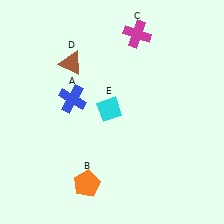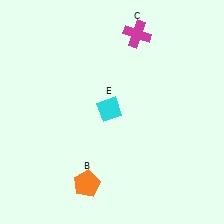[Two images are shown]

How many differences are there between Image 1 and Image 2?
There are 2 differences between the two images.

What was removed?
The blue cross (A), the brown triangle (D) were removed in Image 2.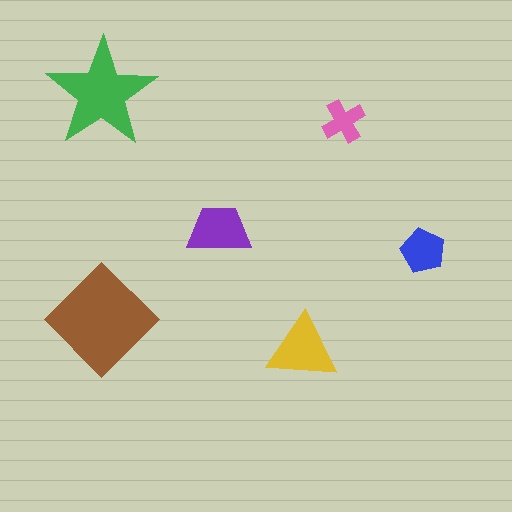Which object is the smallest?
The pink cross.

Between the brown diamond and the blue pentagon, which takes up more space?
The brown diamond.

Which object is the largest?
The brown diamond.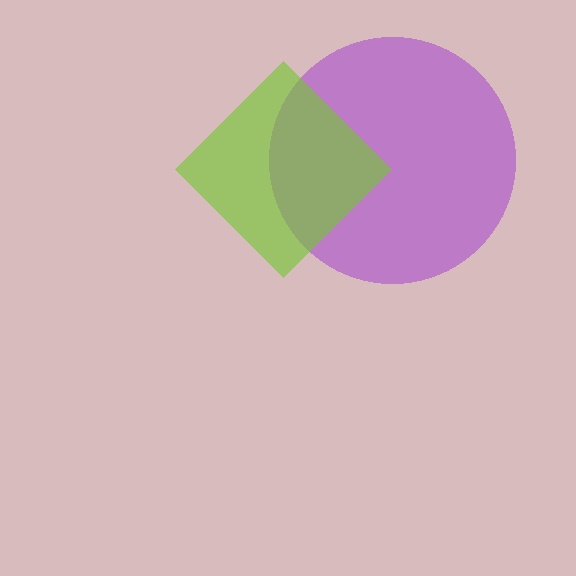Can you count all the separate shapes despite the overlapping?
Yes, there are 2 separate shapes.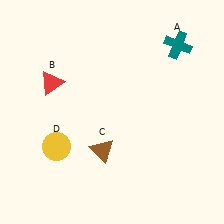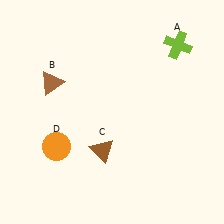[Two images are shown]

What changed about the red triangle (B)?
In Image 1, B is red. In Image 2, it changed to brown.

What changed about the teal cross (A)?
In Image 1, A is teal. In Image 2, it changed to lime.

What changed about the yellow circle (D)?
In Image 1, D is yellow. In Image 2, it changed to orange.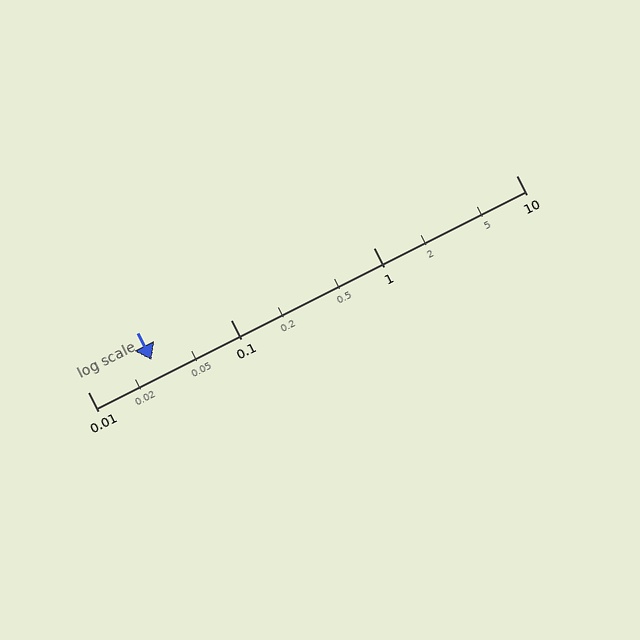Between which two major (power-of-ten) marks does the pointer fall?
The pointer is between 0.01 and 0.1.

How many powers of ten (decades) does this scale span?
The scale spans 3 decades, from 0.01 to 10.